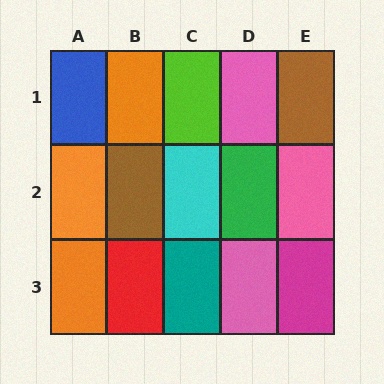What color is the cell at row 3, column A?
Orange.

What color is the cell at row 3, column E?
Magenta.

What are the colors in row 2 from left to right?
Orange, brown, cyan, green, pink.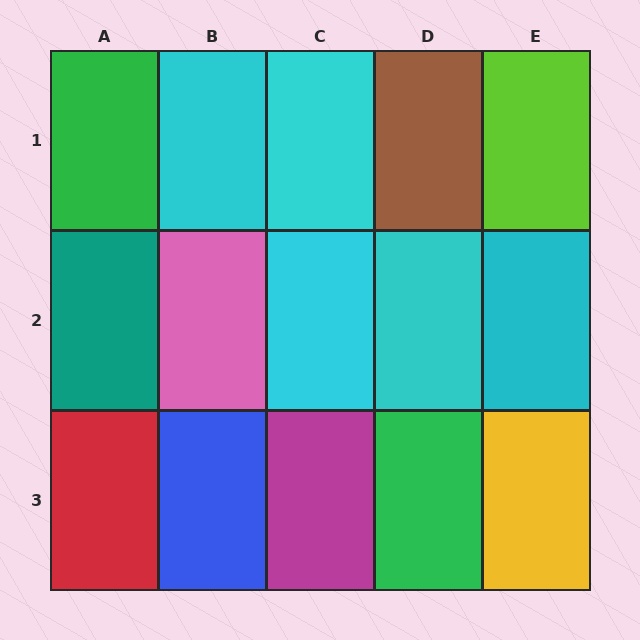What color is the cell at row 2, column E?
Cyan.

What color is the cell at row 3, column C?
Magenta.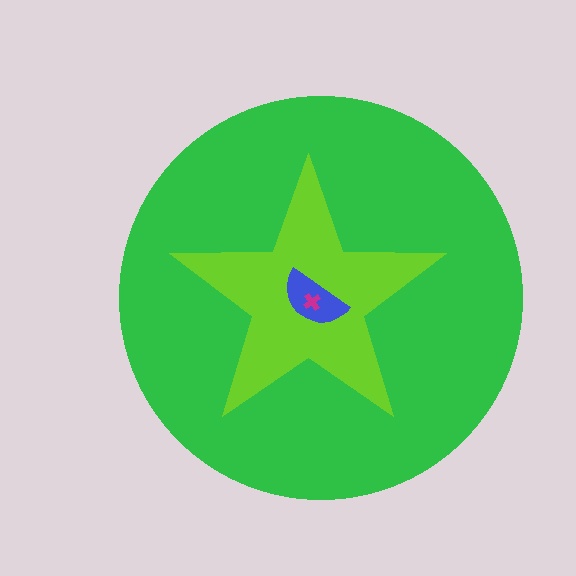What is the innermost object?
The magenta cross.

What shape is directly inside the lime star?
The blue semicircle.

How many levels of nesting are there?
4.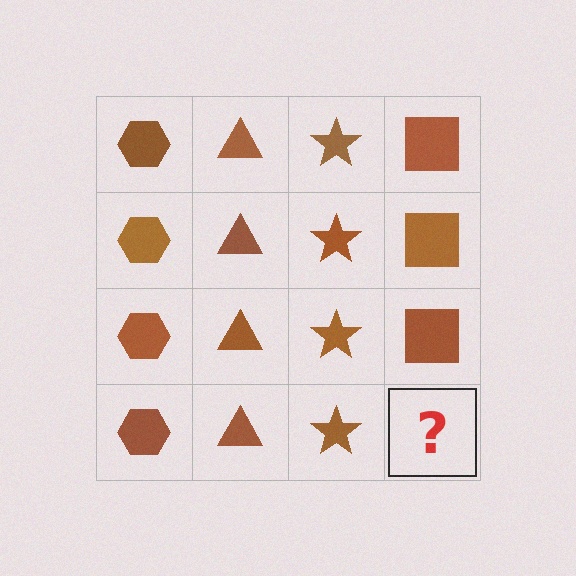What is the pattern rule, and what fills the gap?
The rule is that each column has a consistent shape. The gap should be filled with a brown square.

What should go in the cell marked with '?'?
The missing cell should contain a brown square.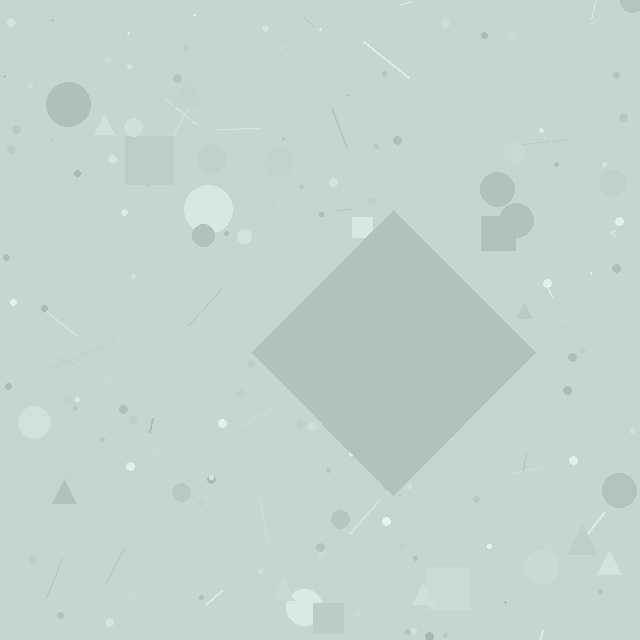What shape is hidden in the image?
A diamond is hidden in the image.